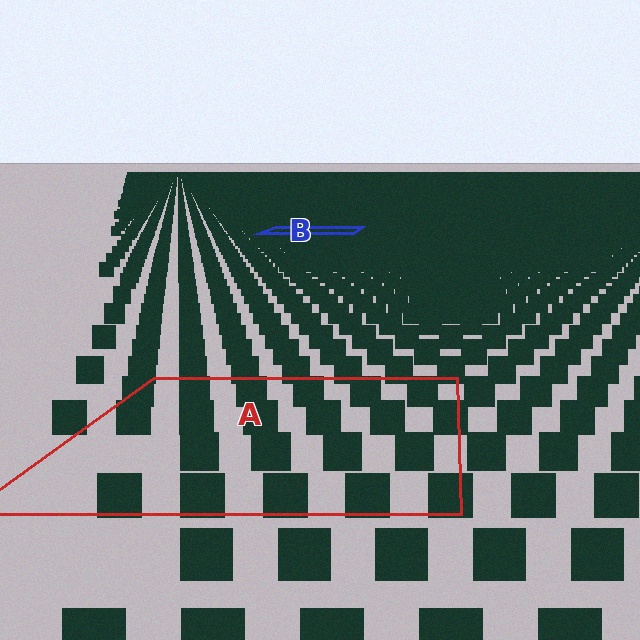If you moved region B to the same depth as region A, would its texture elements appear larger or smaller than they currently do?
They would appear larger. At a closer depth, the same texture elements are projected at a bigger on-screen size.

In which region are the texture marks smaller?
The texture marks are smaller in region B, because it is farther away.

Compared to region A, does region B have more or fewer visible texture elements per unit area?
Region B has more texture elements per unit area — they are packed more densely because it is farther away.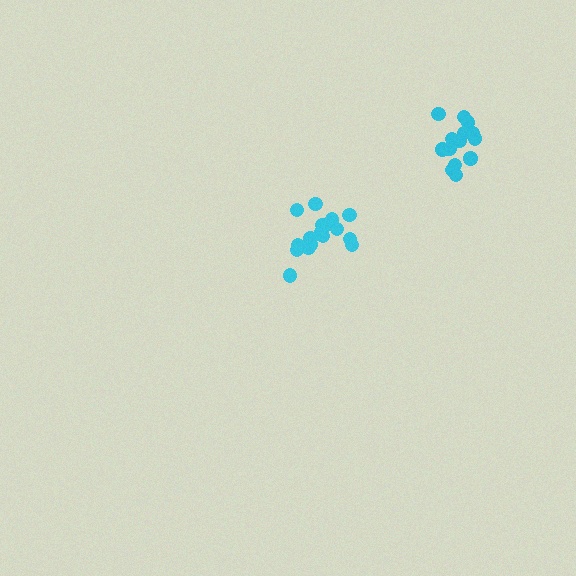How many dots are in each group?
Group 1: 17 dots, Group 2: 15 dots (32 total).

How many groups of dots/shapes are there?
There are 2 groups.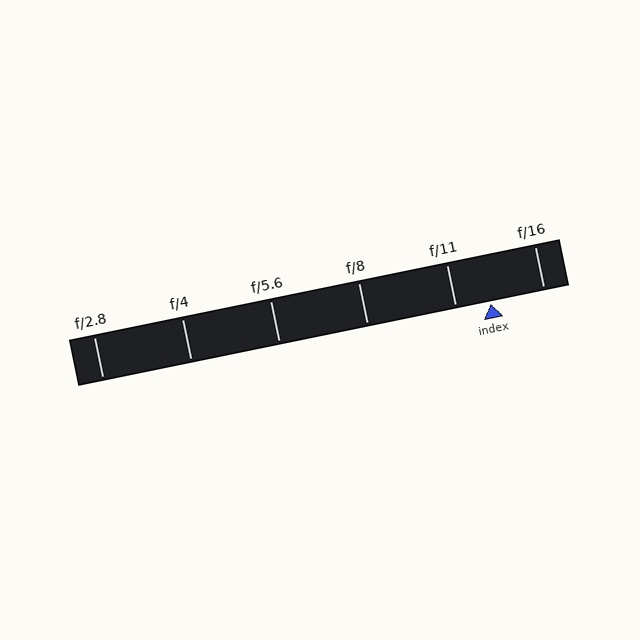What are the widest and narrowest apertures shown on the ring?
The widest aperture shown is f/2.8 and the narrowest is f/16.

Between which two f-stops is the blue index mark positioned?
The index mark is between f/11 and f/16.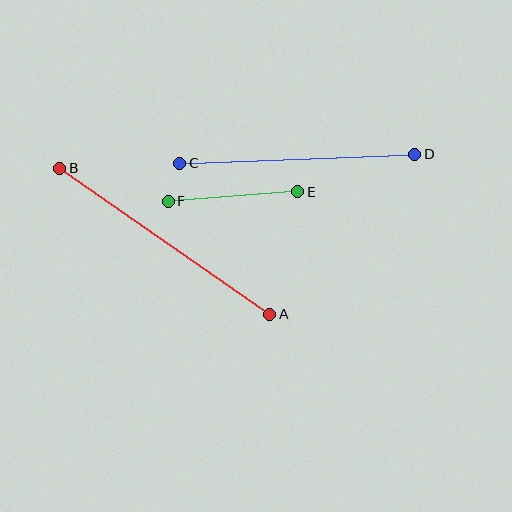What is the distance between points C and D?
The distance is approximately 235 pixels.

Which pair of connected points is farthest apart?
Points A and B are farthest apart.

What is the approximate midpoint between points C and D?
The midpoint is at approximately (297, 159) pixels.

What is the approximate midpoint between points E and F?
The midpoint is at approximately (233, 197) pixels.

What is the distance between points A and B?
The distance is approximately 256 pixels.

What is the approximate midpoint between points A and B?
The midpoint is at approximately (165, 241) pixels.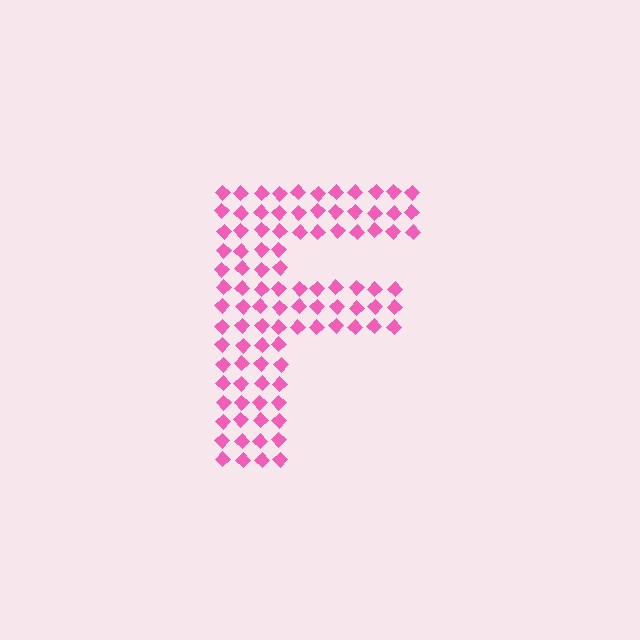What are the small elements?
The small elements are diamonds.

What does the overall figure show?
The overall figure shows the letter F.